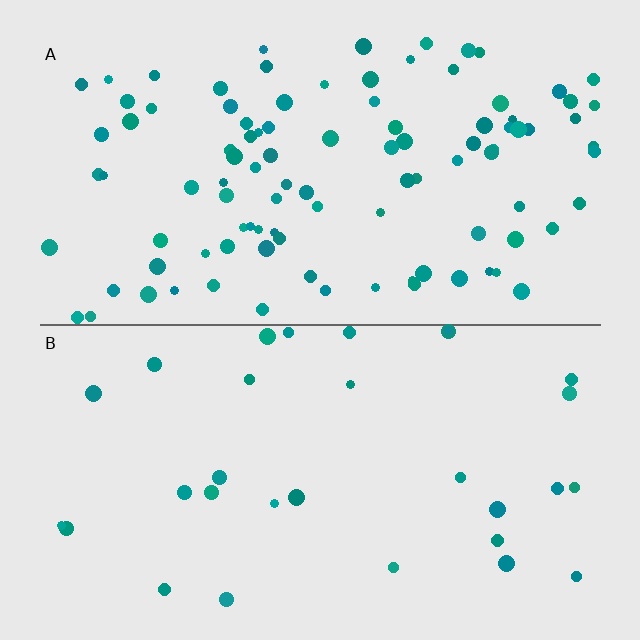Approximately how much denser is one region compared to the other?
Approximately 3.3× — region A over region B.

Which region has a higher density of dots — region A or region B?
A (the top).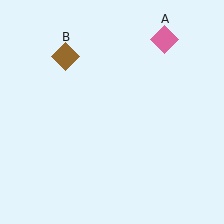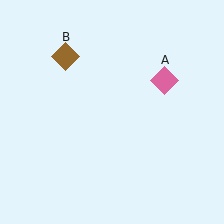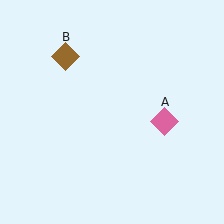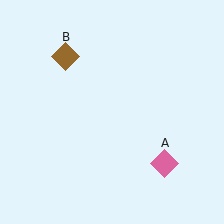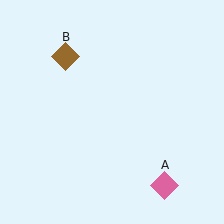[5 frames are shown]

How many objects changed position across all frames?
1 object changed position: pink diamond (object A).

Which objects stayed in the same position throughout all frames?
Brown diamond (object B) remained stationary.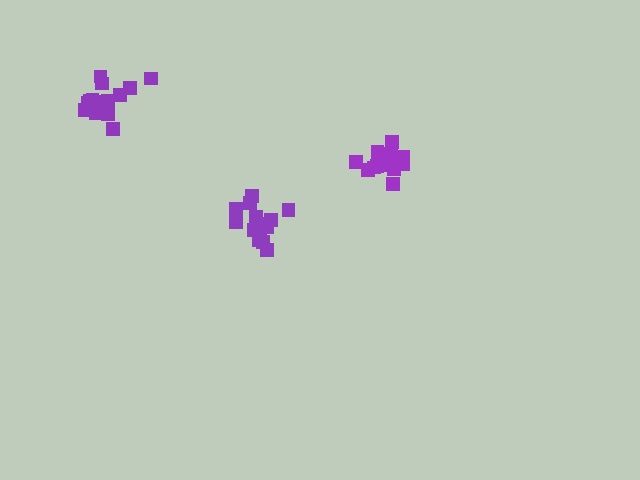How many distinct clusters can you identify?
There are 3 distinct clusters.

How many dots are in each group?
Group 1: 14 dots, Group 2: 15 dots, Group 3: 18 dots (47 total).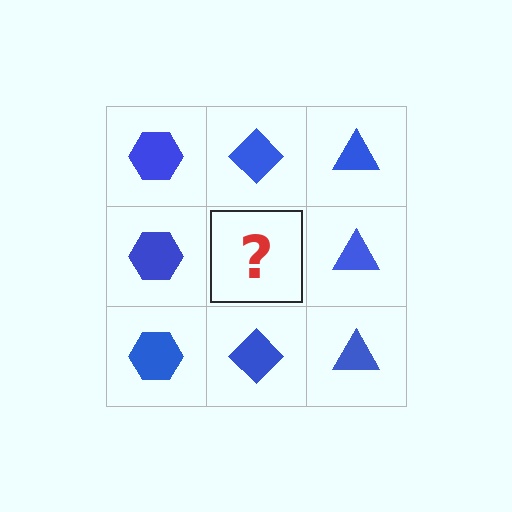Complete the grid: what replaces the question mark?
The question mark should be replaced with a blue diamond.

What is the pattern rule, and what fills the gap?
The rule is that each column has a consistent shape. The gap should be filled with a blue diamond.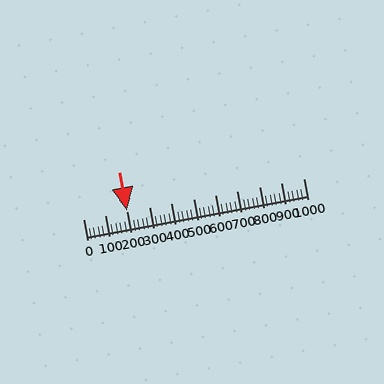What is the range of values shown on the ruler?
The ruler shows values from 0 to 1000.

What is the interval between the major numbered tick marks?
The major tick marks are spaced 100 units apart.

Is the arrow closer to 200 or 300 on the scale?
The arrow is closer to 200.